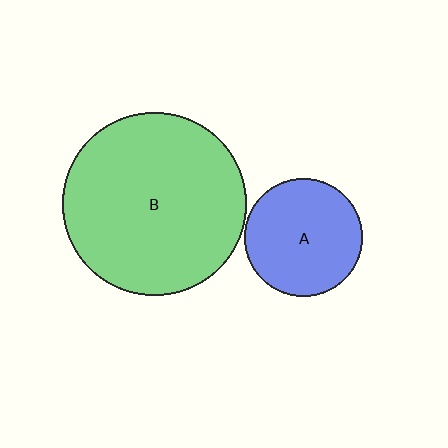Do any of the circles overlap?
No, none of the circles overlap.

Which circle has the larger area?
Circle B (green).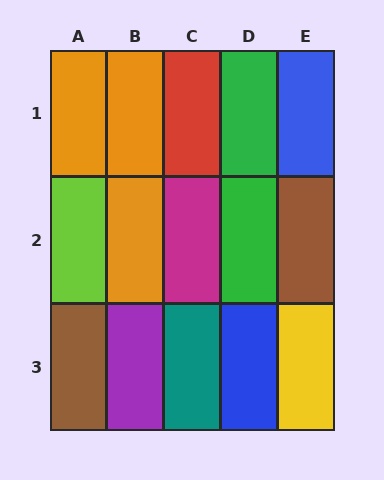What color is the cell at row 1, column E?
Blue.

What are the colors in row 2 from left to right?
Lime, orange, magenta, green, brown.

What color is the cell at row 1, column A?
Orange.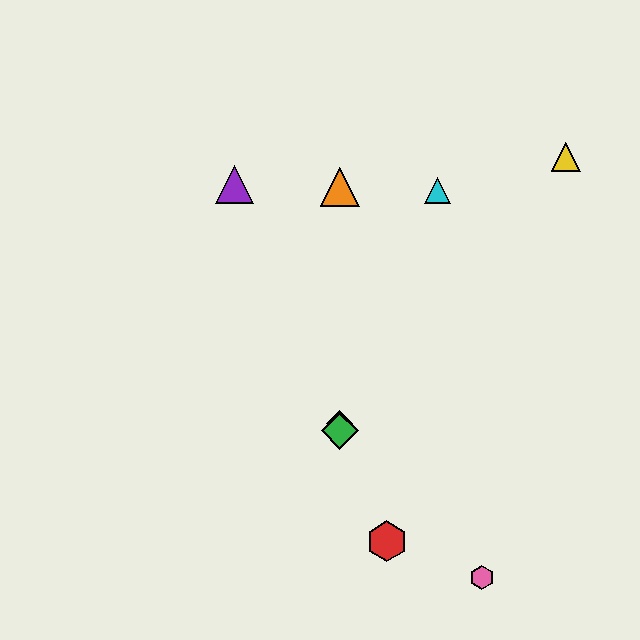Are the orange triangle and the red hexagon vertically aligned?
No, the orange triangle is at x≈340 and the red hexagon is at x≈387.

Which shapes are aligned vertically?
The blue diamond, the green diamond, the orange triangle are aligned vertically.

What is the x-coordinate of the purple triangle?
The purple triangle is at x≈235.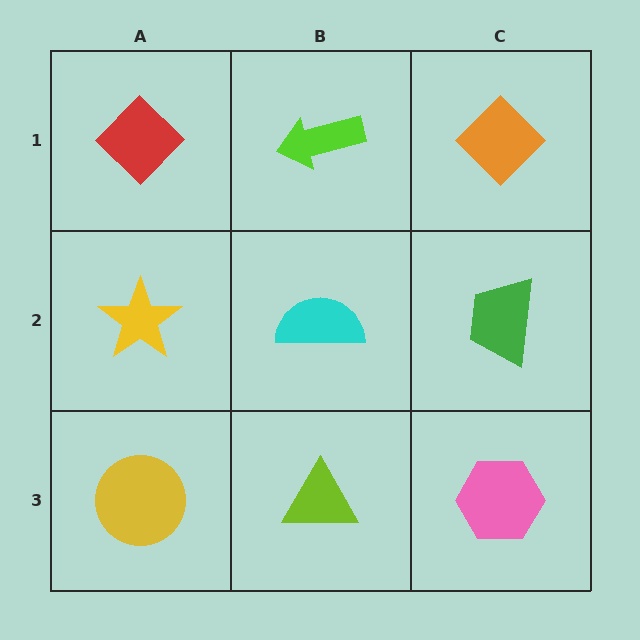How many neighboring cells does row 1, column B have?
3.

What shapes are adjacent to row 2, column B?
A lime arrow (row 1, column B), a lime triangle (row 3, column B), a yellow star (row 2, column A), a green trapezoid (row 2, column C).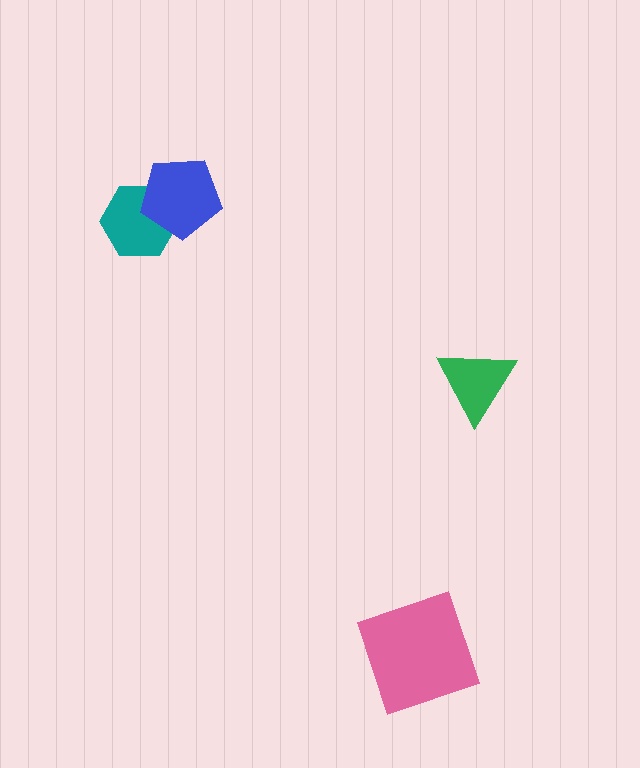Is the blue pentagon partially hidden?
No, no other shape covers it.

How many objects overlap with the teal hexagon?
1 object overlaps with the teal hexagon.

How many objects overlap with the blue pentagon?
1 object overlaps with the blue pentagon.